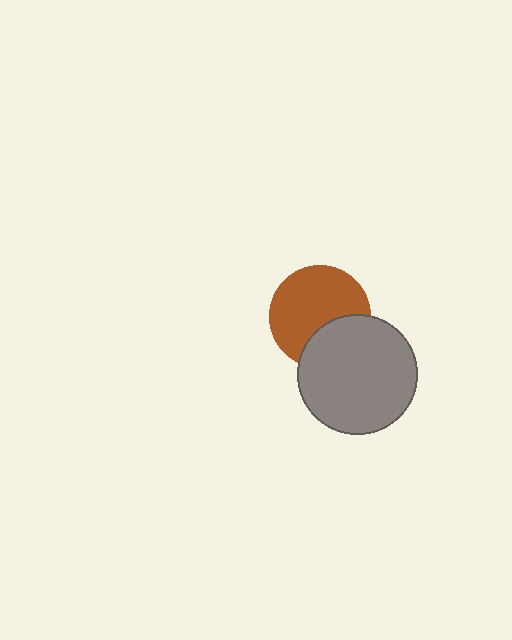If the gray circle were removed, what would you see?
You would see the complete brown circle.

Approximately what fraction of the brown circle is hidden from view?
Roughly 32% of the brown circle is hidden behind the gray circle.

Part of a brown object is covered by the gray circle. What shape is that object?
It is a circle.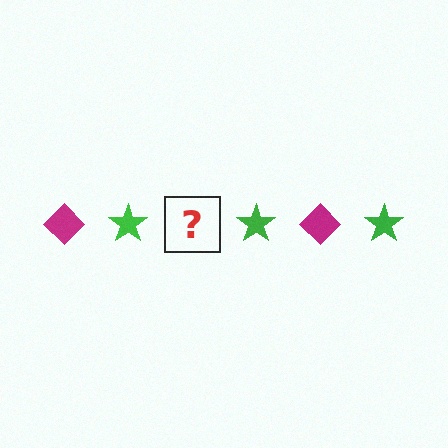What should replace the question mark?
The question mark should be replaced with a magenta diamond.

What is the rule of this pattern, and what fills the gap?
The rule is that the pattern alternates between magenta diamond and green star. The gap should be filled with a magenta diamond.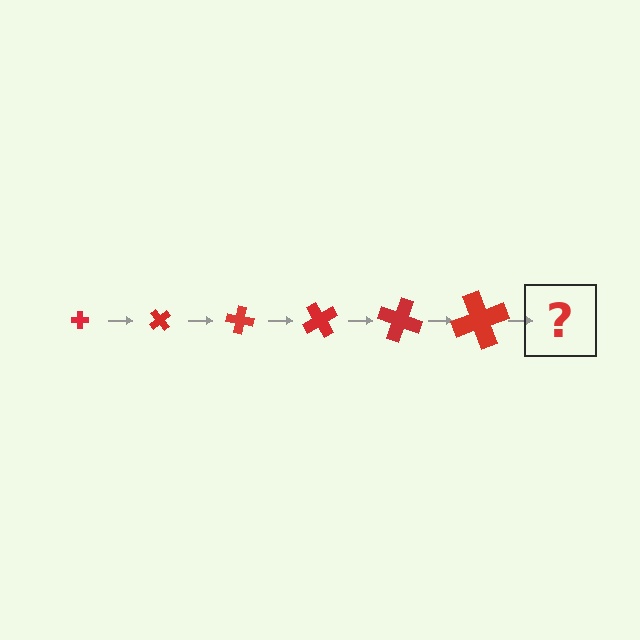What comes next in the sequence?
The next element should be a cross, larger than the previous one and rotated 300 degrees from the start.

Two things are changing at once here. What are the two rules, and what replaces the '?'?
The two rules are that the cross grows larger each step and it rotates 50 degrees each step. The '?' should be a cross, larger than the previous one and rotated 300 degrees from the start.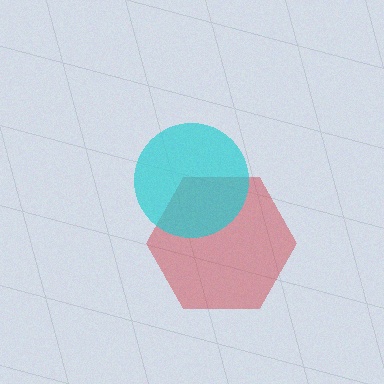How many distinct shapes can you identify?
There are 2 distinct shapes: a red hexagon, a cyan circle.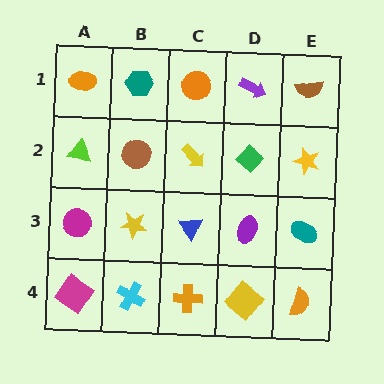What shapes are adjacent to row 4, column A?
A magenta circle (row 3, column A), a cyan cross (row 4, column B).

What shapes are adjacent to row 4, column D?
A purple ellipse (row 3, column D), an orange cross (row 4, column C), an orange semicircle (row 4, column E).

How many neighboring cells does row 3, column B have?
4.